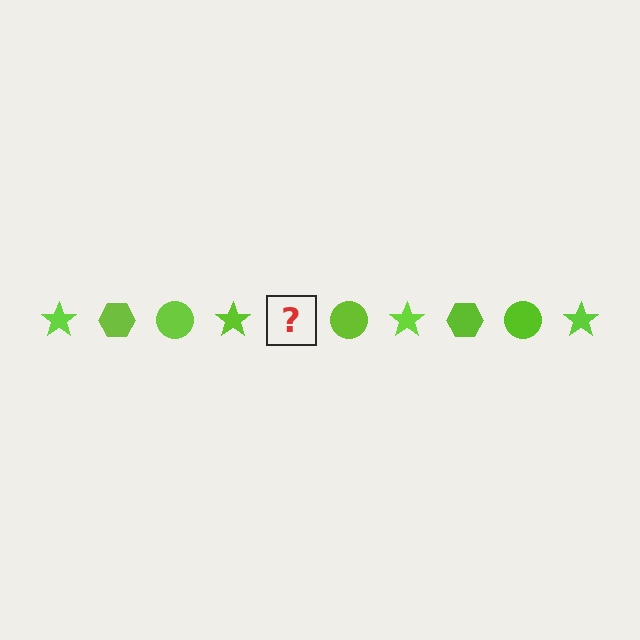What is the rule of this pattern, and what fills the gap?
The rule is that the pattern cycles through star, hexagon, circle shapes in lime. The gap should be filled with a lime hexagon.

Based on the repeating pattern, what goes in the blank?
The blank should be a lime hexagon.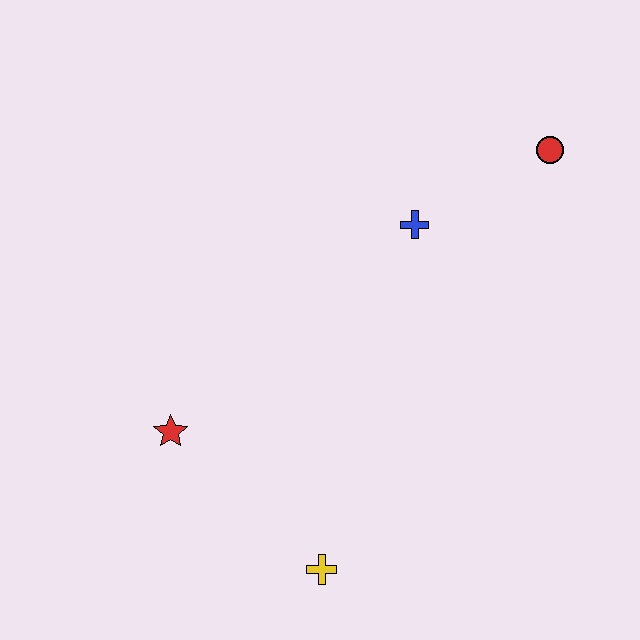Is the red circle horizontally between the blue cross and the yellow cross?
No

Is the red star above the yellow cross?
Yes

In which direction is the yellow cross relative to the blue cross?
The yellow cross is below the blue cross.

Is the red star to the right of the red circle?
No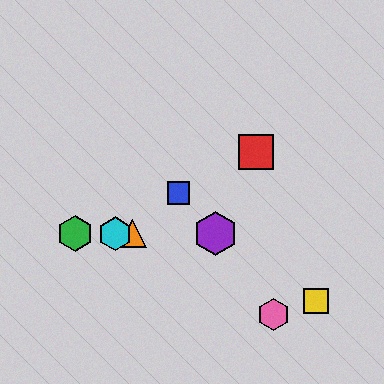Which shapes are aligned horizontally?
The green hexagon, the purple hexagon, the orange triangle, the cyan hexagon are aligned horizontally.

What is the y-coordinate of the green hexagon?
The green hexagon is at y≈234.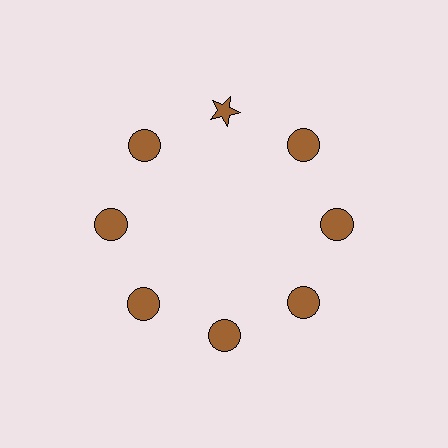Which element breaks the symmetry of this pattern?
The brown star at roughly the 12 o'clock position breaks the symmetry. All other shapes are brown circles.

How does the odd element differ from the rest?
It has a different shape: star instead of circle.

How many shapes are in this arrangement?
There are 8 shapes arranged in a ring pattern.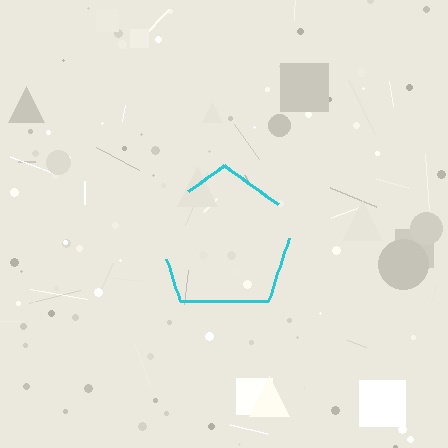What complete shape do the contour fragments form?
The contour fragments form a pentagon.